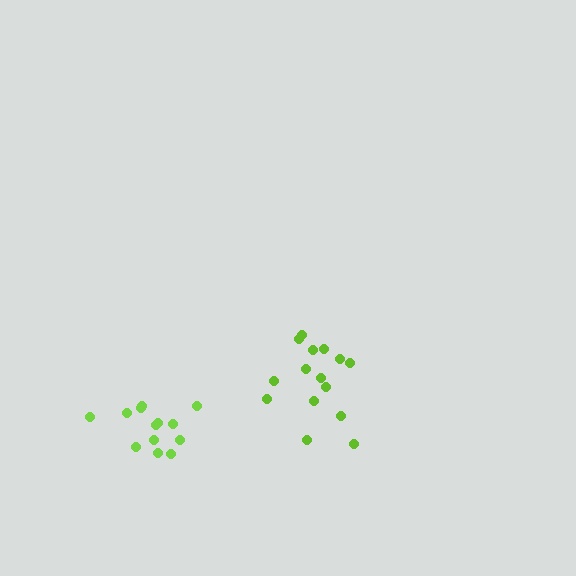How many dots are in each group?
Group 1: 13 dots, Group 2: 15 dots (28 total).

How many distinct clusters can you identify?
There are 2 distinct clusters.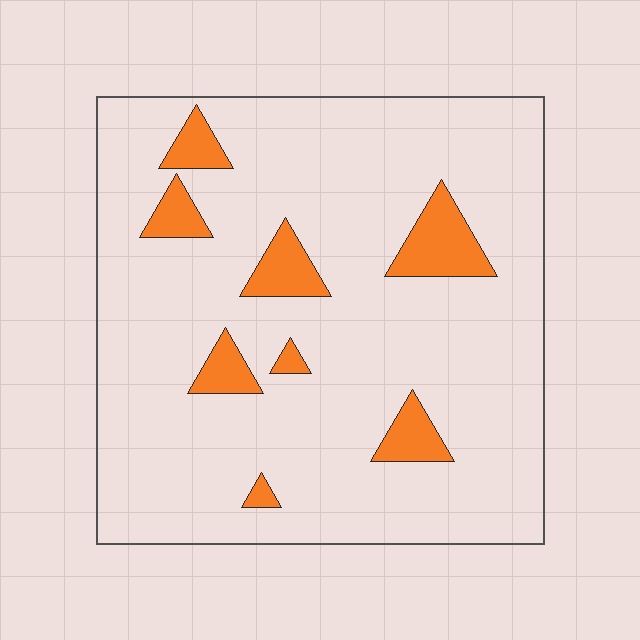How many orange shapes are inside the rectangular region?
8.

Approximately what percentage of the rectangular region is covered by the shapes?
Approximately 10%.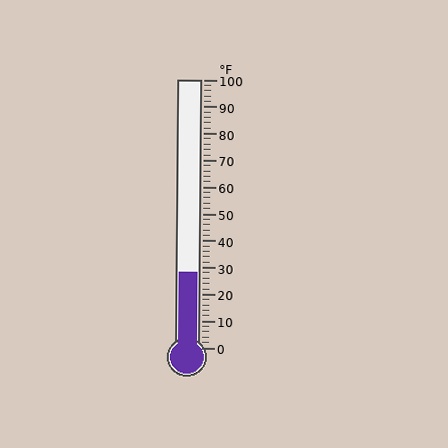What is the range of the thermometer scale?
The thermometer scale ranges from 0°F to 100°F.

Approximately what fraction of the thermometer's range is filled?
The thermometer is filled to approximately 30% of its range.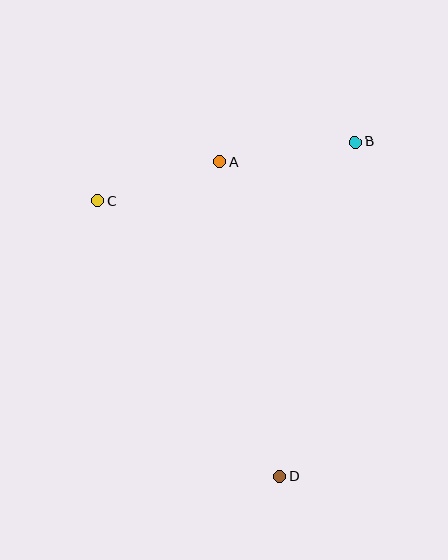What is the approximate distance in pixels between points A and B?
The distance between A and B is approximately 137 pixels.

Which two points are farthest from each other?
Points B and D are farthest from each other.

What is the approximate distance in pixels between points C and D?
The distance between C and D is approximately 331 pixels.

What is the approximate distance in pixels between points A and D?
The distance between A and D is approximately 321 pixels.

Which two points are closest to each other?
Points A and C are closest to each other.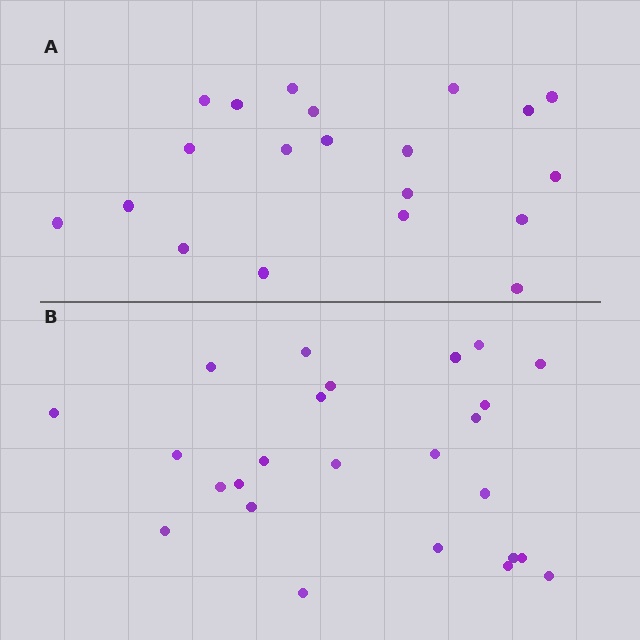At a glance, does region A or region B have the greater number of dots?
Region B (the bottom region) has more dots.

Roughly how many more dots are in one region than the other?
Region B has about 5 more dots than region A.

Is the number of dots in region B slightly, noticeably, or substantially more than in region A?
Region B has noticeably more, but not dramatically so. The ratio is roughly 1.2 to 1.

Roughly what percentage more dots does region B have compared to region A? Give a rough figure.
About 25% more.